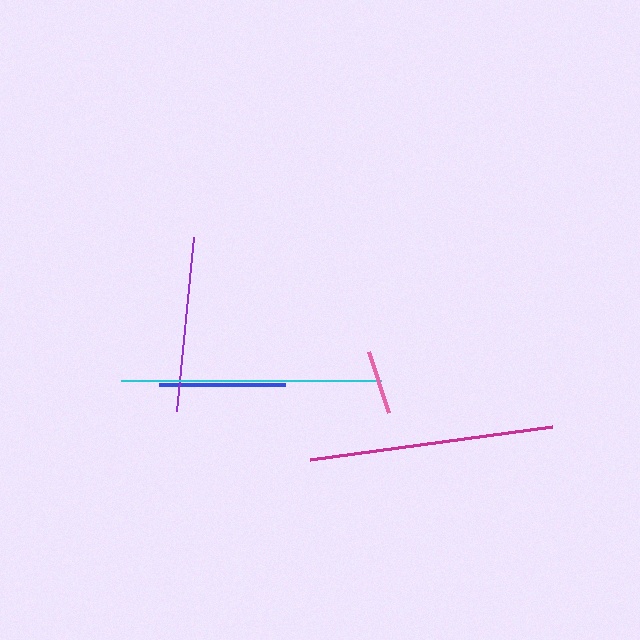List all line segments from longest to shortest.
From longest to shortest: cyan, magenta, purple, blue, pink.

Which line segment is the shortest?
The pink line is the shortest at approximately 65 pixels.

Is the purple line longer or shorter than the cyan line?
The cyan line is longer than the purple line.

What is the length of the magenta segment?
The magenta segment is approximately 245 pixels long.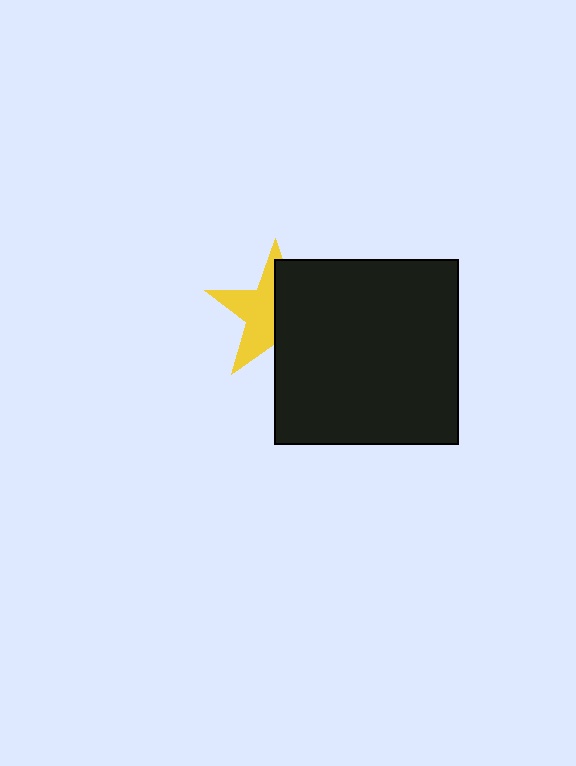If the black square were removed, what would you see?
You would see the complete yellow star.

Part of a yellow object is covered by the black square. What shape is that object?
It is a star.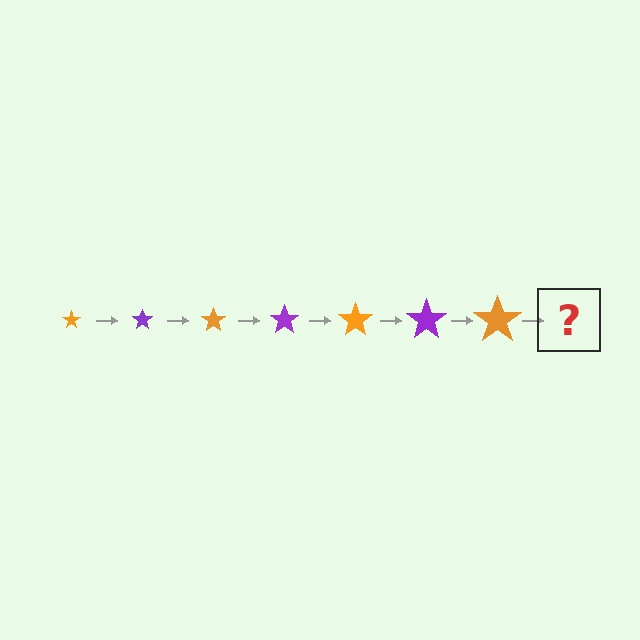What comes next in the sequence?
The next element should be a purple star, larger than the previous one.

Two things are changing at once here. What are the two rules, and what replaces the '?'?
The two rules are that the star grows larger each step and the color cycles through orange and purple. The '?' should be a purple star, larger than the previous one.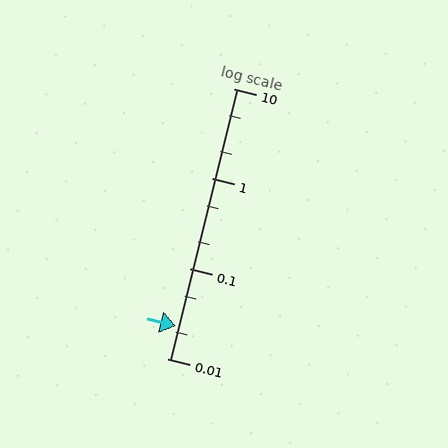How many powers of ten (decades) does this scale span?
The scale spans 3 decades, from 0.01 to 10.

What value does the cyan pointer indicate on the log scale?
The pointer indicates approximately 0.023.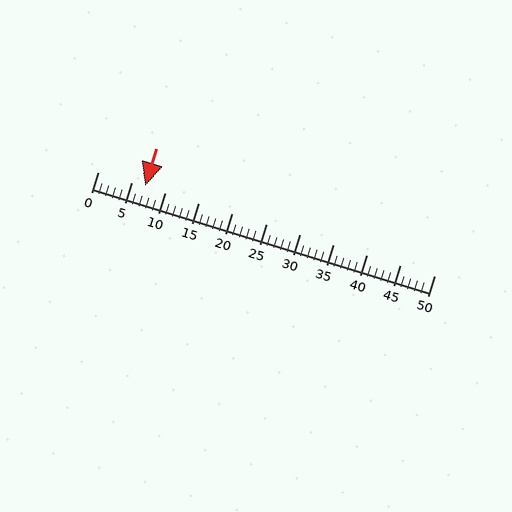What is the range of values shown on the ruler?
The ruler shows values from 0 to 50.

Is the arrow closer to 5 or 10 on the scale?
The arrow is closer to 5.